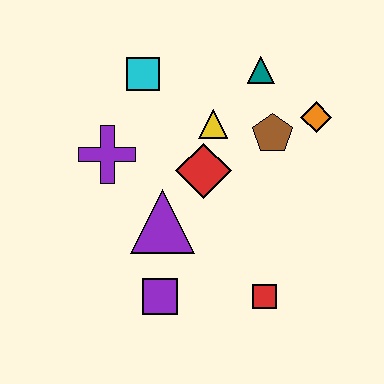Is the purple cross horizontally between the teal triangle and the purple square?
No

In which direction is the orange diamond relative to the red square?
The orange diamond is above the red square.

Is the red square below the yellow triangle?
Yes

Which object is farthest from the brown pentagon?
The purple square is farthest from the brown pentagon.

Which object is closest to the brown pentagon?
The orange diamond is closest to the brown pentagon.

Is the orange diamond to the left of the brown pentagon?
No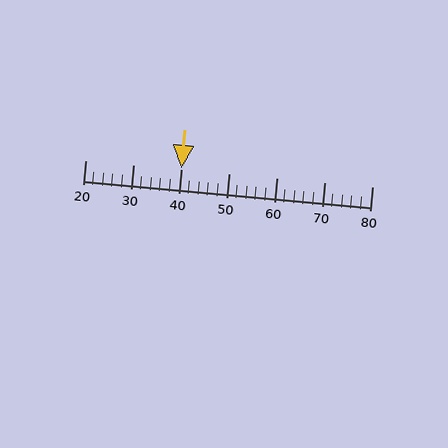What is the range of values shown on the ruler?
The ruler shows values from 20 to 80.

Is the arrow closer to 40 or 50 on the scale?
The arrow is closer to 40.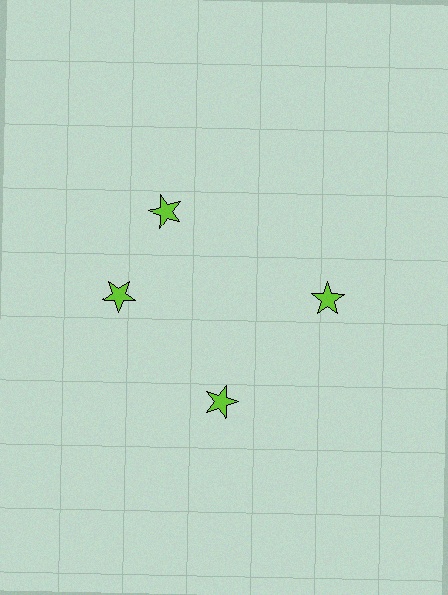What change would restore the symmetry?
The symmetry would be restored by rotating it back into even spacing with its neighbors so that all 4 stars sit at equal angles and equal distance from the center.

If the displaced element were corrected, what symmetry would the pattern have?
It would have 4-fold rotational symmetry — the pattern would map onto itself every 90 degrees.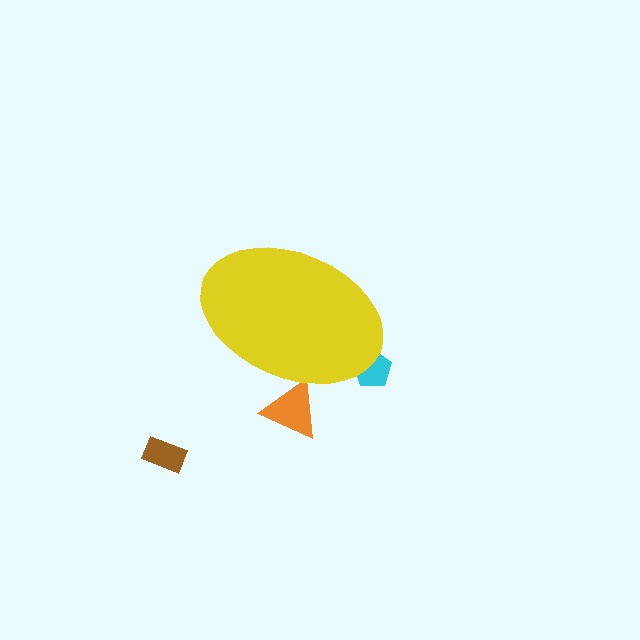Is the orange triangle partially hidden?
Yes, the orange triangle is partially hidden behind the yellow ellipse.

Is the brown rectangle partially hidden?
No, the brown rectangle is fully visible.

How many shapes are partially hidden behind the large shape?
2 shapes are partially hidden.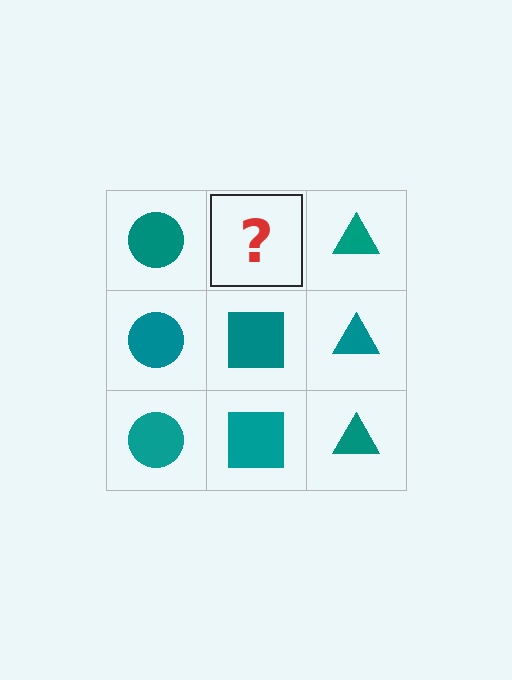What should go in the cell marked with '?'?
The missing cell should contain a teal square.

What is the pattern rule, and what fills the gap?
The rule is that each column has a consistent shape. The gap should be filled with a teal square.